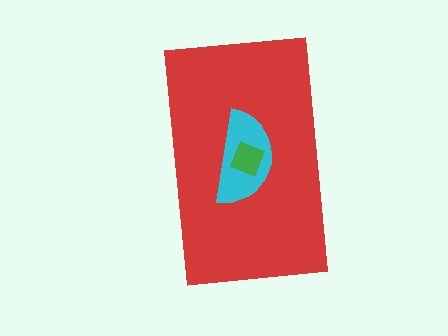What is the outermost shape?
The red rectangle.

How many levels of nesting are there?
3.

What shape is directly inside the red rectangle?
The cyan semicircle.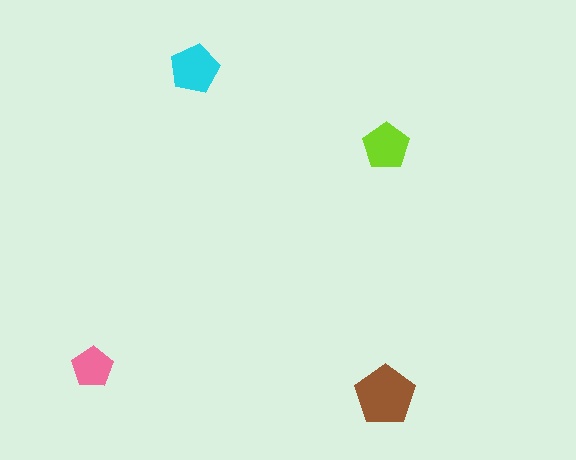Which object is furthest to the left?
The pink pentagon is leftmost.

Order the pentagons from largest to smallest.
the brown one, the cyan one, the lime one, the pink one.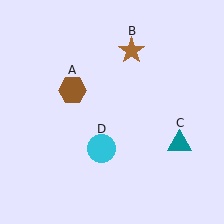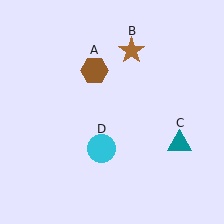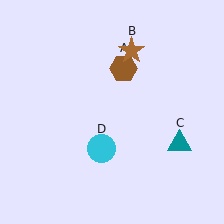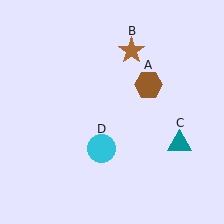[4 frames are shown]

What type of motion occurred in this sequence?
The brown hexagon (object A) rotated clockwise around the center of the scene.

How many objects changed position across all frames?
1 object changed position: brown hexagon (object A).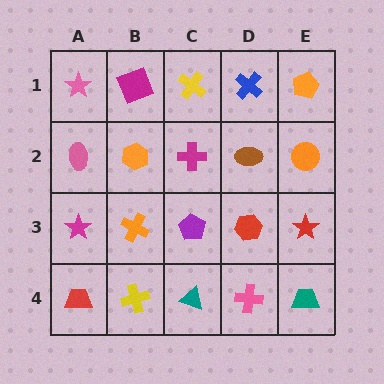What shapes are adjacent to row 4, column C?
A purple pentagon (row 3, column C), a yellow cross (row 4, column B), a pink cross (row 4, column D).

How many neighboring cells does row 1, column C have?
3.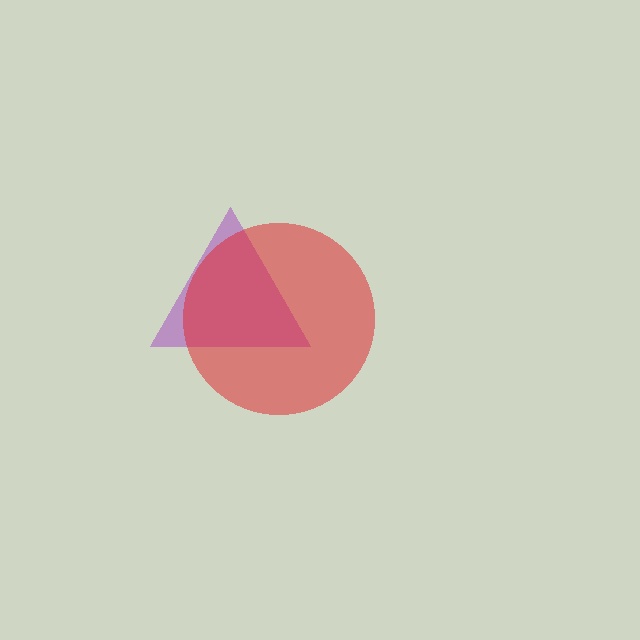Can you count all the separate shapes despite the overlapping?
Yes, there are 2 separate shapes.